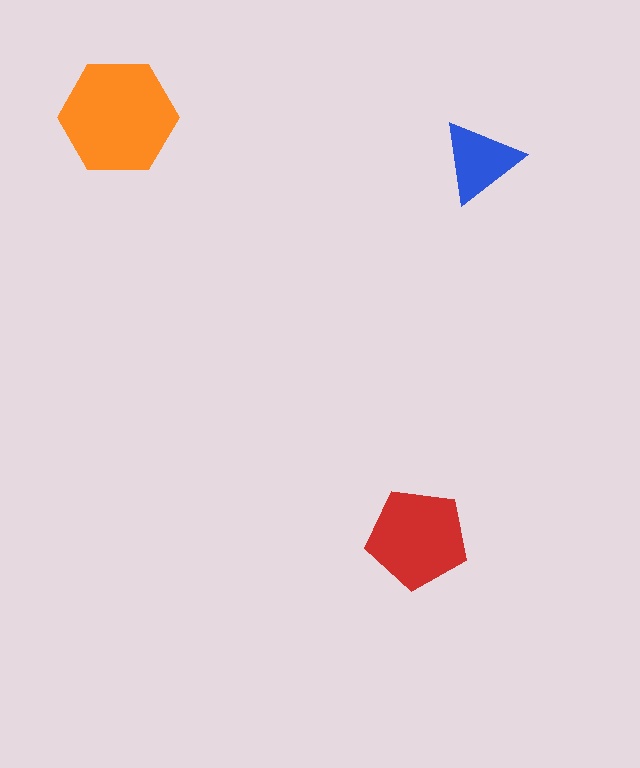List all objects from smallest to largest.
The blue triangle, the red pentagon, the orange hexagon.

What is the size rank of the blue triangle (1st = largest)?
3rd.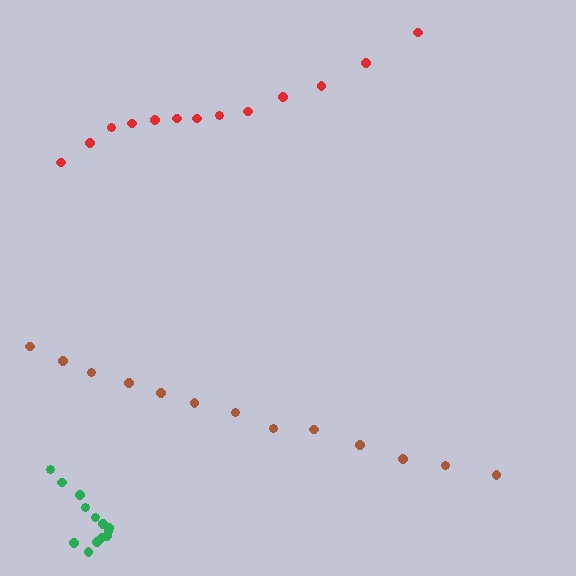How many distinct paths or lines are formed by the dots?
There are 3 distinct paths.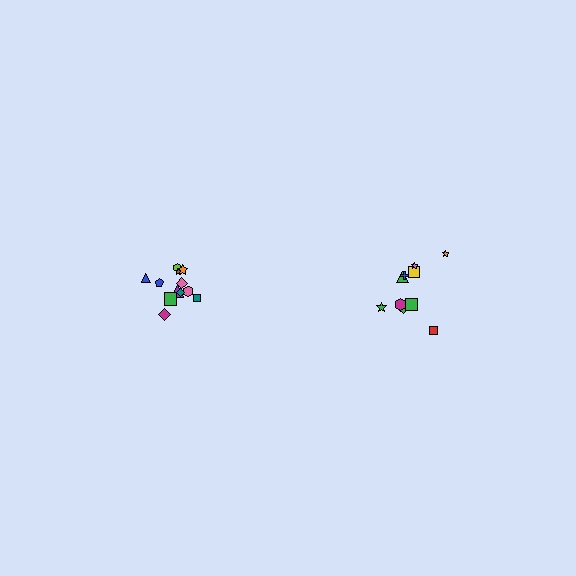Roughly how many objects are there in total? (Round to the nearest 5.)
Roughly 20 objects in total.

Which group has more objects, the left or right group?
The left group.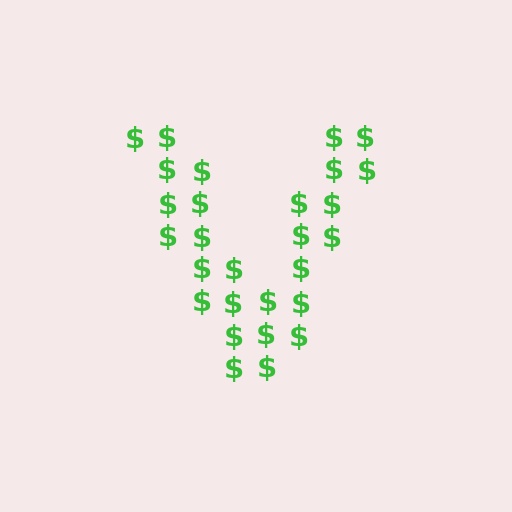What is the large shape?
The large shape is the letter V.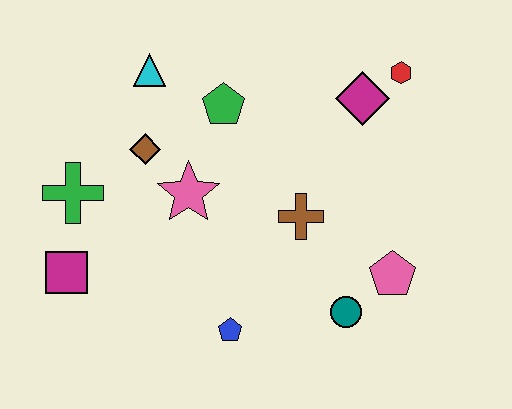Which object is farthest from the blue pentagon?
The red hexagon is farthest from the blue pentagon.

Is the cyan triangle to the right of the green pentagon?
No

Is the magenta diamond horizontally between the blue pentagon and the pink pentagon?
Yes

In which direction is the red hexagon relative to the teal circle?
The red hexagon is above the teal circle.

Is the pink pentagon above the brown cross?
No